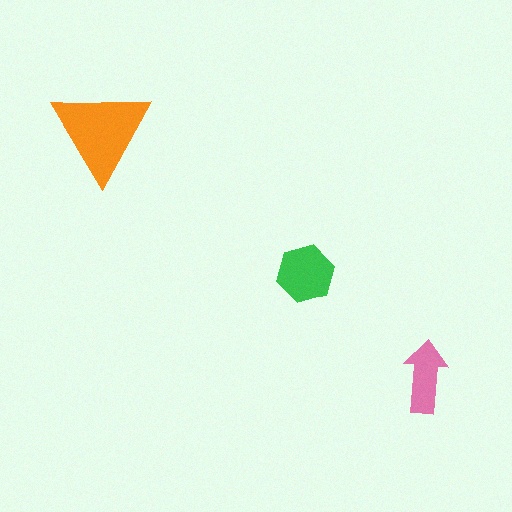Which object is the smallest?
The pink arrow.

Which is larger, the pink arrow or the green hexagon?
The green hexagon.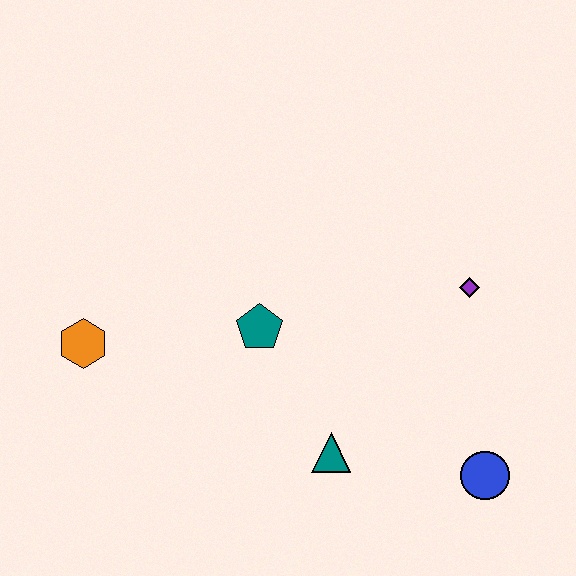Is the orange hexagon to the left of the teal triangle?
Yes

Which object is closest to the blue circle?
The teal triangle is closest to the blue circle.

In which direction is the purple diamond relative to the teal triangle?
The purple diamond is above the teal triangle.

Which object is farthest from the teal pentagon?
The blue circle is farthest from the teal pentagon.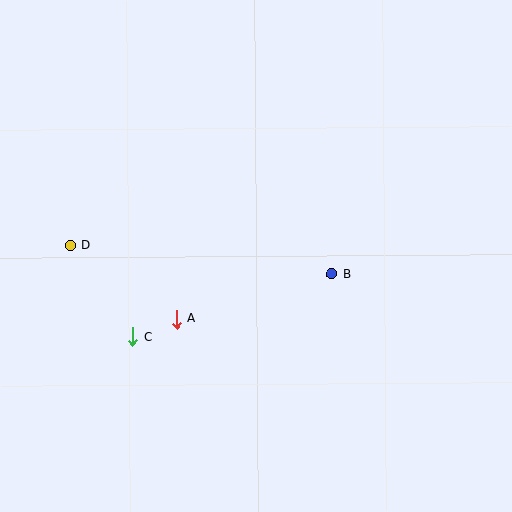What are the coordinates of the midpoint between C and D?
The midpoint between C and D is at (101, 291).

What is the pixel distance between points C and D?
The distance between C and D is 110 pixels.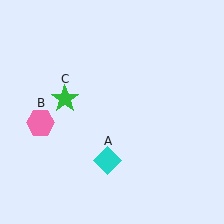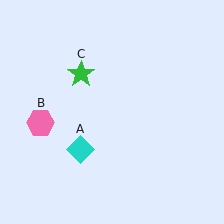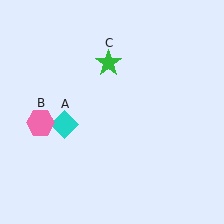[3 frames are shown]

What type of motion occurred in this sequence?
The cyan diamond (object A), green star (object C) rotated clockwise around the center of the scene.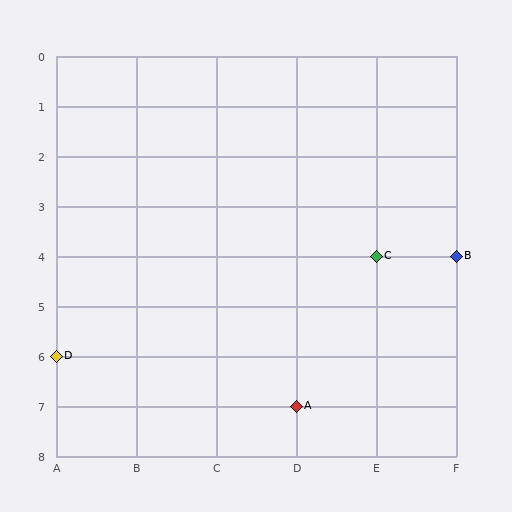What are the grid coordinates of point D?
Point D is at grid coordinates (A, 6).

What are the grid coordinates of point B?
Point B is at grid coordinates (F, 4).